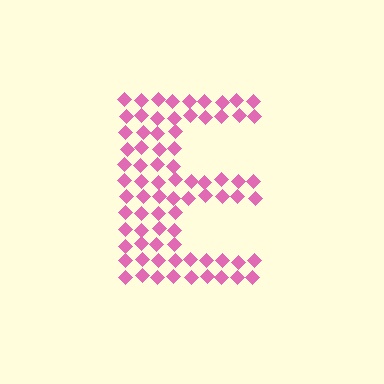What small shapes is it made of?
It is made of small diamonds.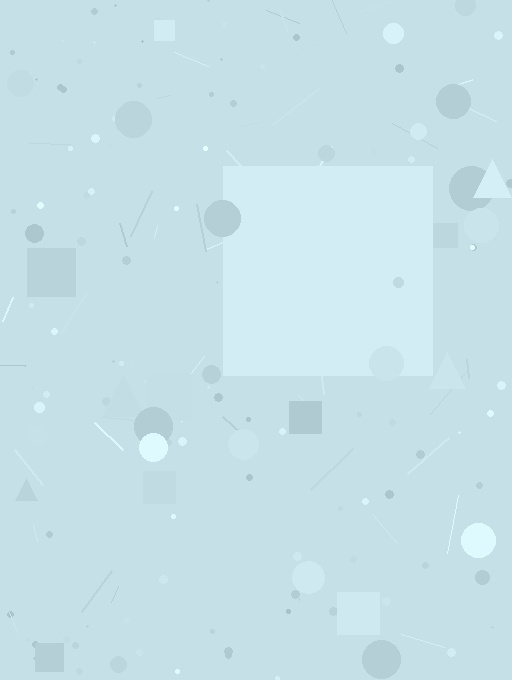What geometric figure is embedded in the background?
A square is embedded in the background.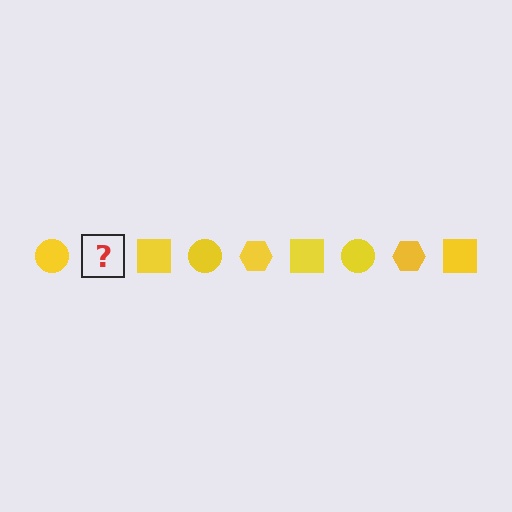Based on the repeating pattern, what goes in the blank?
The blank should be a yellow hexagon.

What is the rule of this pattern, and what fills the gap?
The rule is that the pattern cycles through circle, hexagon, square shapes in yellow. The gap should be filled with a yellow hexagon.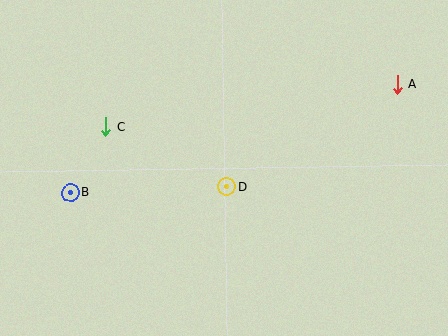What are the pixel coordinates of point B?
Point B is at (71, 193).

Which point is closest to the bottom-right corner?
Point A is closest to the bottom-right corner.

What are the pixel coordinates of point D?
Point D is at (227, 187).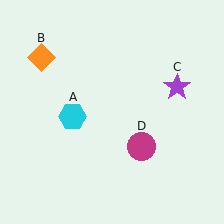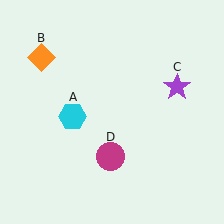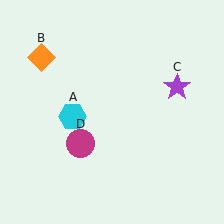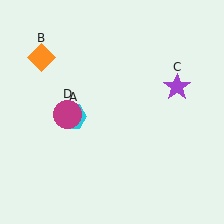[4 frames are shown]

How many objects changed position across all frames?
1 object changed position: magenta circle (object D).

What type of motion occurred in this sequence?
The magenta circle (object D) rotated clockwise around the center of the scene.